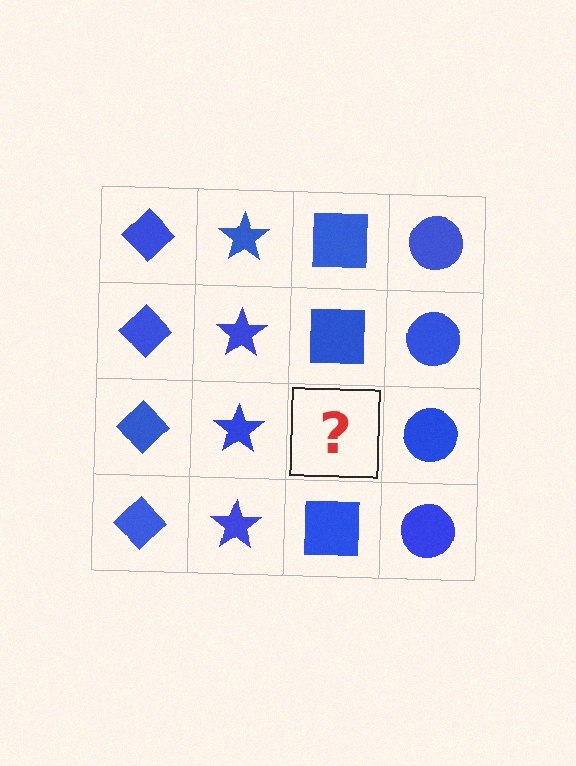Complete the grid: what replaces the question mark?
The question mark should be replaced with a blue square.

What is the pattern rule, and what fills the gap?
The rule is that each column has a consistent shape. The gap should be filled with a blue square.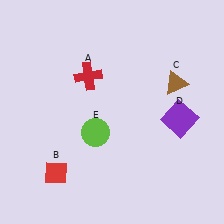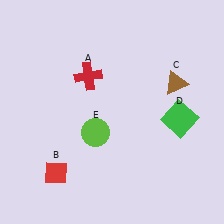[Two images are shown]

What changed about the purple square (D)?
In Image 1, D is purple. In Image 2, it changed to green.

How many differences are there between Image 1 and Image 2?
There is 1 difference between the two images.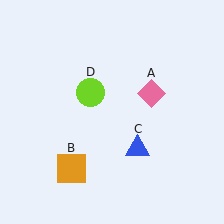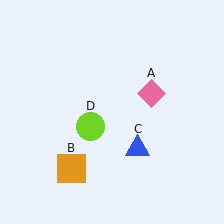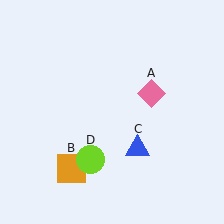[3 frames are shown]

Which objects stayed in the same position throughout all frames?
Pink diamond (object A) and orange square (object B) and blue triangle (object C) remained stationary.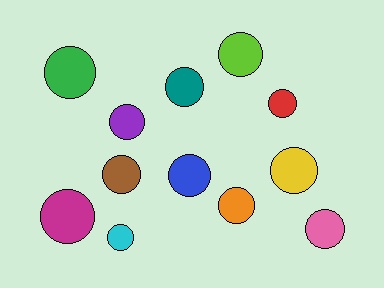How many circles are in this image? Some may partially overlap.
There are 12 circles.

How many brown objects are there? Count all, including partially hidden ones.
There is 1 brown object.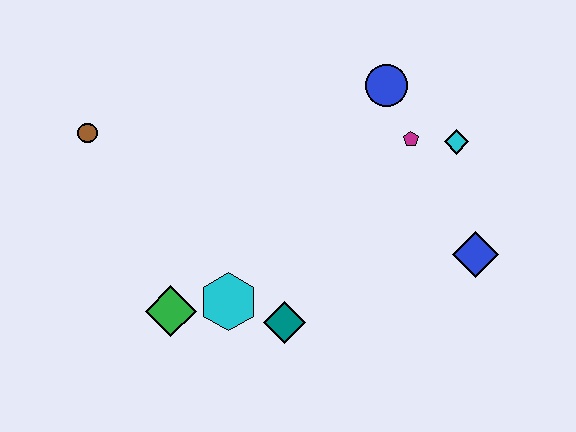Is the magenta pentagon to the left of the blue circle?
No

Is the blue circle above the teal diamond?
Yes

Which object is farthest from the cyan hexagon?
The cyan diamond is farthest from the cyan hexagon.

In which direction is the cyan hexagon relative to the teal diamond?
The cyan hexagon is to the left of the teal diamond.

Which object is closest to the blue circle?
The magenta pentagon is closest to the blue circle.